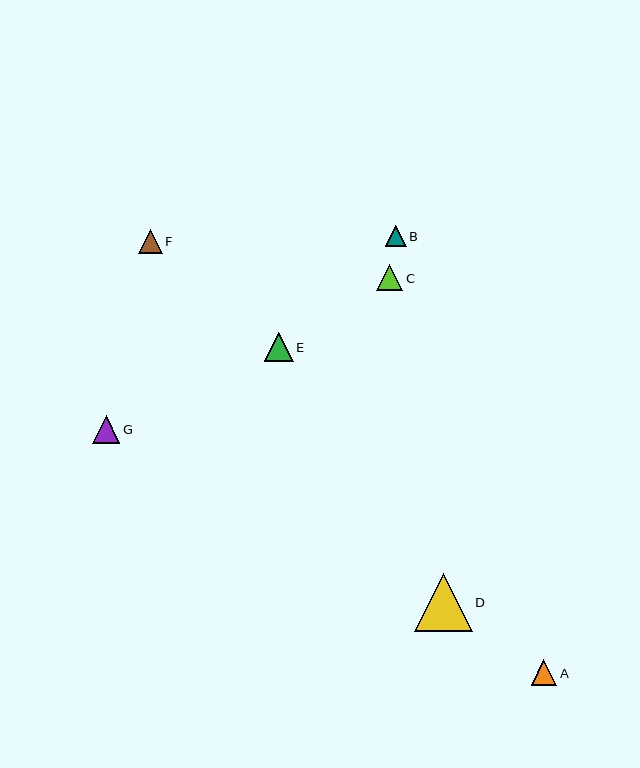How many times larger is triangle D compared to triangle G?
Triangle D is approximately 2.1 times the size of triangle G.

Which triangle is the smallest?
Triangle B is the smallest with a size of approximately 21 pixels.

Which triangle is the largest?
Triangle D is the largest with a size of approximately 58 pixels.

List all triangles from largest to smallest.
From largest to smallest: D, E, G, C, A, F, B.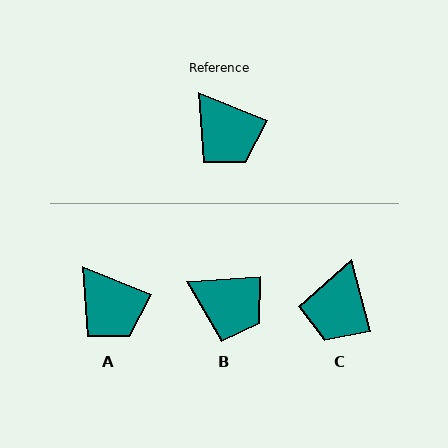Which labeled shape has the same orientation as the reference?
A.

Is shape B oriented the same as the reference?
No, it is off by about 26 degrees.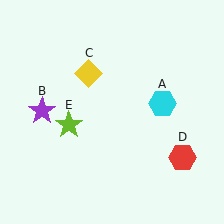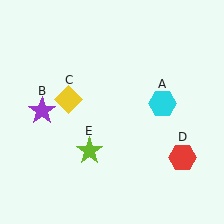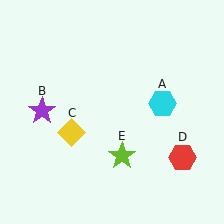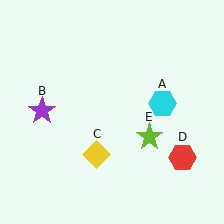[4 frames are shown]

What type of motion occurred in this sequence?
The yellow diamond (object C), lime star (object E) rotated counterclockwise around the center of the scene.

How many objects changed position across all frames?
2 objects changed position: yellow diamond (object C), lime star (object E).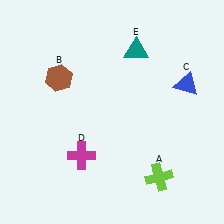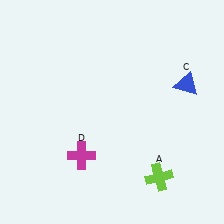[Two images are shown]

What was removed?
The teal triangle (E), the brown hexagon (B) were removed in Image 2.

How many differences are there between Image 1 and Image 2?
There are 2 differences between the two images.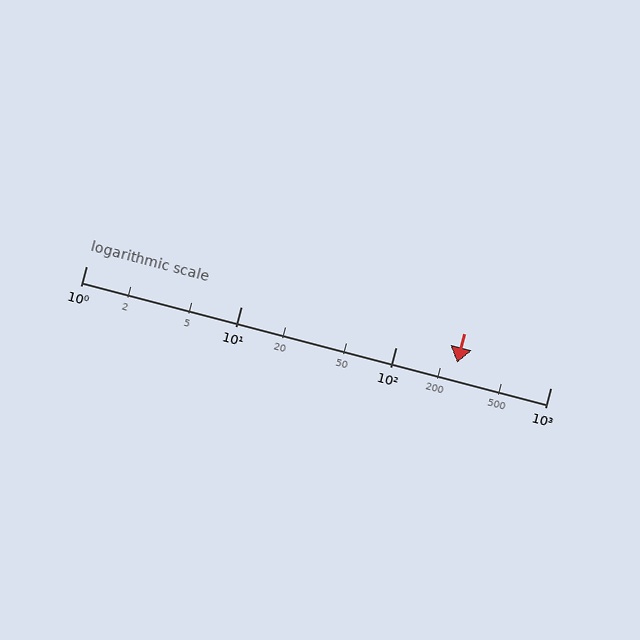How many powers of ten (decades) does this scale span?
The scale spans 3 decades, from 1 to 1000.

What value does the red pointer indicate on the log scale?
The pointer indicates approximately 250.